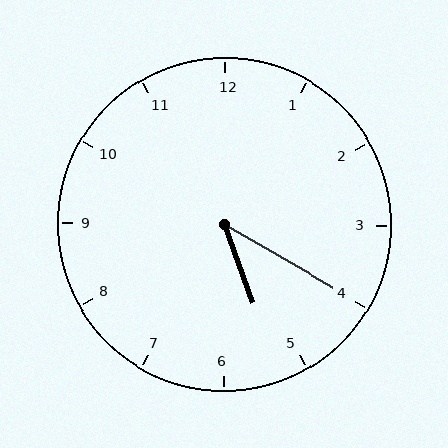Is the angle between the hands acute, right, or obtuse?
It is acute.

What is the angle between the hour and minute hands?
Approximately 40 degrees.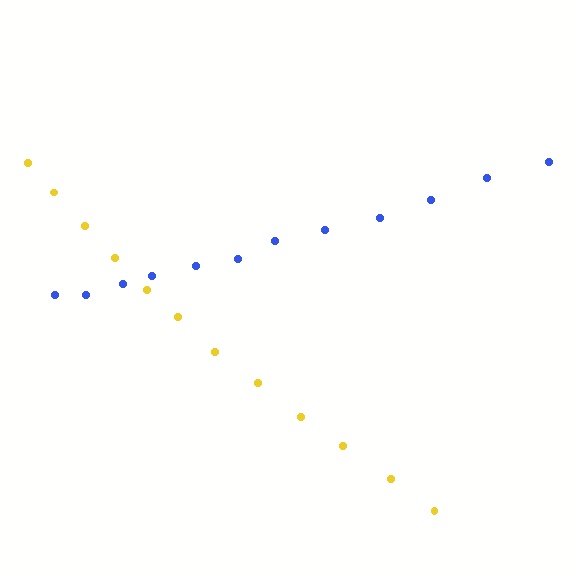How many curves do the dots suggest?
There are 2 distinct paths.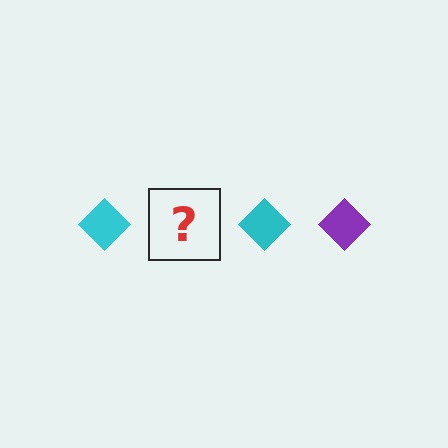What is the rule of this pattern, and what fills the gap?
The rule is that the pattern cycles through cyan, purple diamonds. The gap should be filled with a purple diamond.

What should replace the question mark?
The question mark should be replaced with a purple diamond.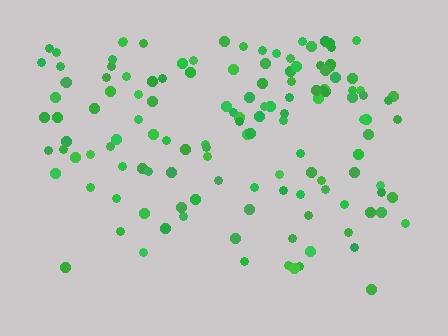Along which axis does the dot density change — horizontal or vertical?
Vertical.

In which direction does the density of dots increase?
From bottom to top, with the top side densest.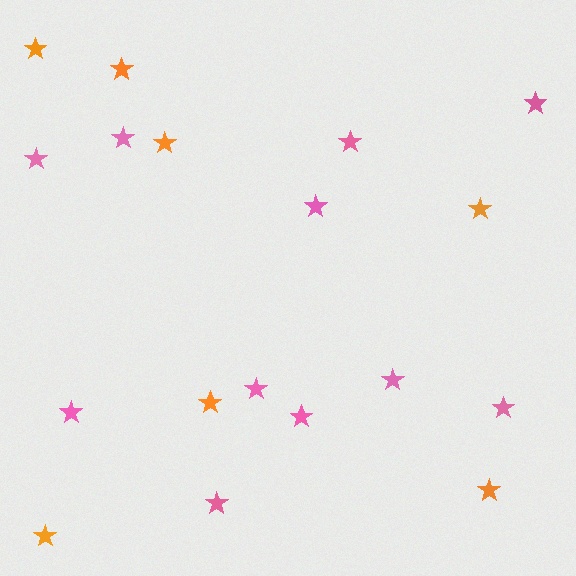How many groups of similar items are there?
There are 2 groups: one group of orange stars (7) and one group of pink stars (11).